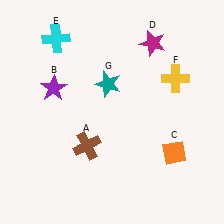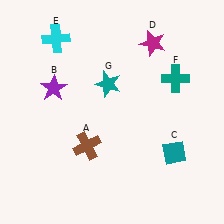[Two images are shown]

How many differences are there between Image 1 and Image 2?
There are 2 differences between the two images.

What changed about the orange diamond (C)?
In Image 1, C is orange. In Image 2, it changed to teal.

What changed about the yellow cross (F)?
In Image 1, F is yellow. In Image 2, it changed to teal.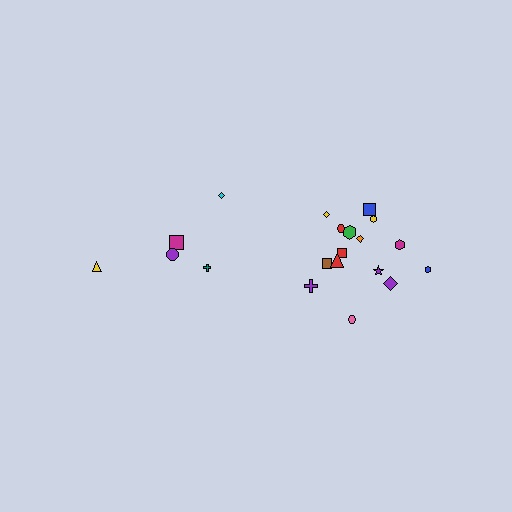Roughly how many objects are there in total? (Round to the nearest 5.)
Roughly 20 objects in total.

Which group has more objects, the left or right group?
The right group.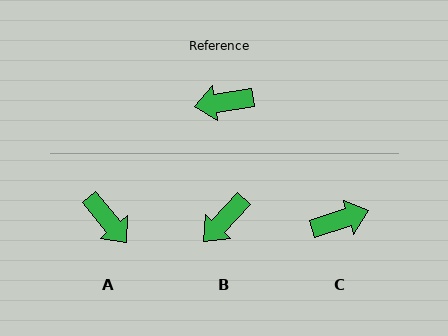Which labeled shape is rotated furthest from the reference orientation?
C, about 171 degrees away.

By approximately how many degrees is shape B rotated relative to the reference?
Approximately 38 degrees counter-clockwise.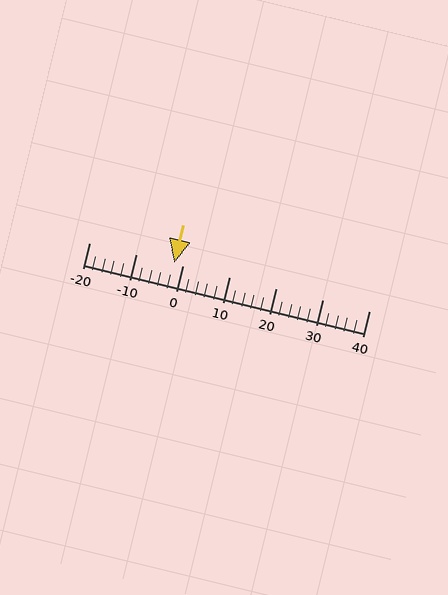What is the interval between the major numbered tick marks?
The major tick marks are spaced 10 units apart.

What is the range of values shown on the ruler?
The ruler shows values from -20 to 40.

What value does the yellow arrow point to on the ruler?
The yellow arrow points to approximately -2.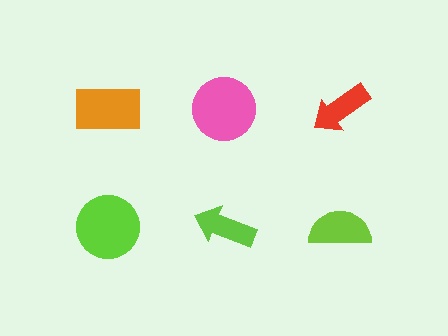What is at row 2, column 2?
A lime arrow.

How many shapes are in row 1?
3 shapes.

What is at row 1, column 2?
A pink circle.